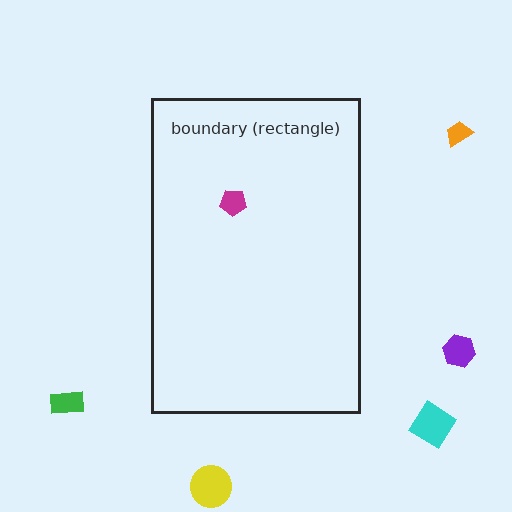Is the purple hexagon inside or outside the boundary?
Outside.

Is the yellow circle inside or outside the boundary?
Outside.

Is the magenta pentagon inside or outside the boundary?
Inside.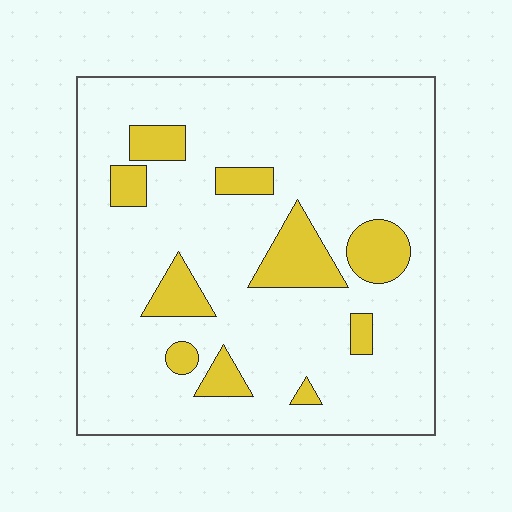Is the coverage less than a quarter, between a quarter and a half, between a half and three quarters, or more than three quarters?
Less than a quarter.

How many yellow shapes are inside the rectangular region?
10.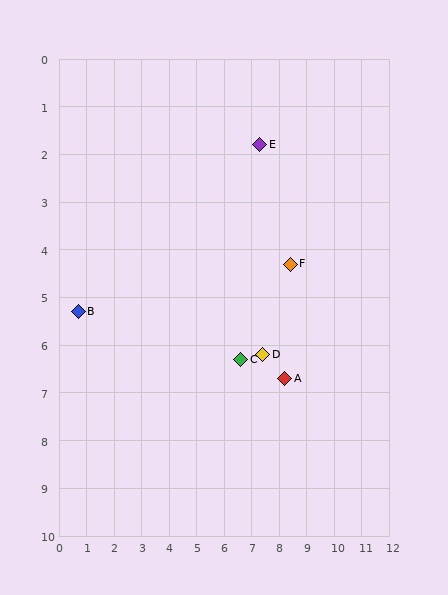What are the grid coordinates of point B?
Point B is at approximately (0.7, 5.3).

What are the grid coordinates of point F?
Point F is at approximately (8.4, 4.3).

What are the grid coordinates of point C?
Point C is at approximately (6.6, 6.3).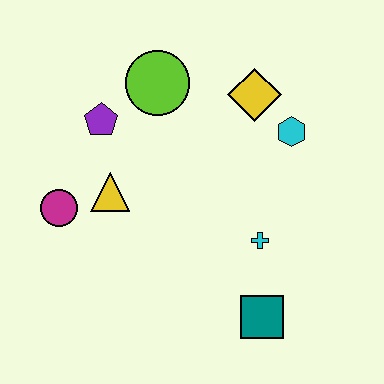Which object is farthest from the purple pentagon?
The teal square is farthest from the purple pentagon.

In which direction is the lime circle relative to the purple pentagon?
The lime circle is to the right of the purple pentagon.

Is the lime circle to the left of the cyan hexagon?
Yes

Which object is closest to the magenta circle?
The yellow triangle is closest to the magenta circle.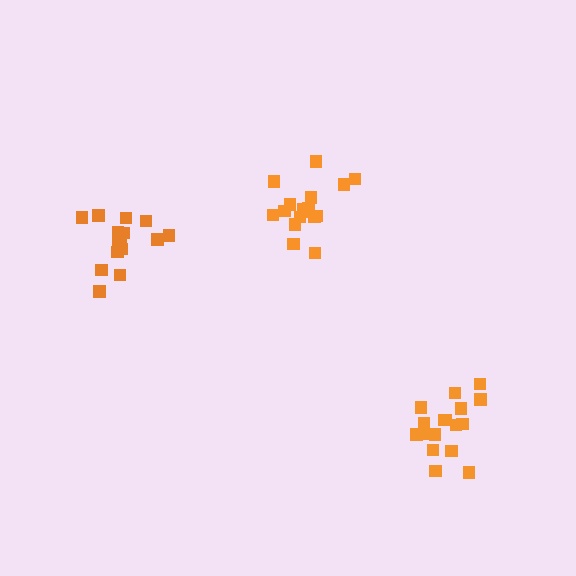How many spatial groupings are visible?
There are 3 spatial groupings.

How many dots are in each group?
Group 1: 15 dots, Group 2: 17 dots, Group 3: 17 dots (49 total).